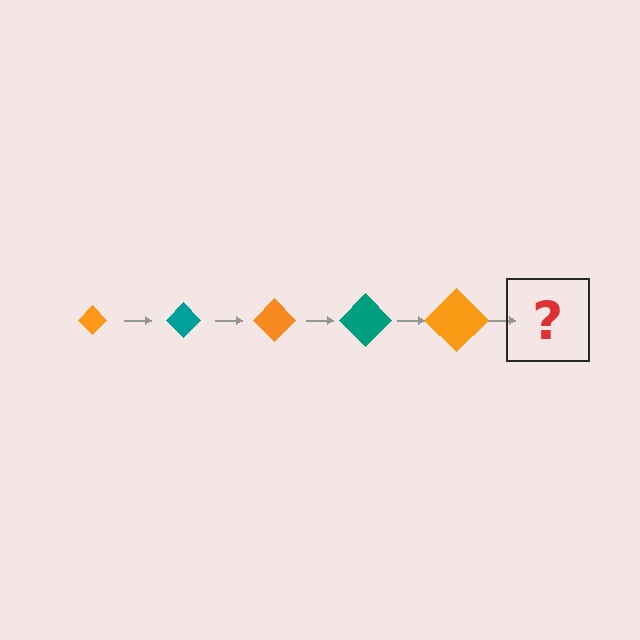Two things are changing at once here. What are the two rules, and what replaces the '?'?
The two rules are that the diamond grows larger each step and the color cycles through orange and teal. The '?' should be a teal diamond, larger than the previous one.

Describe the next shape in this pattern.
It should be a teal diamond, larger than the previous one.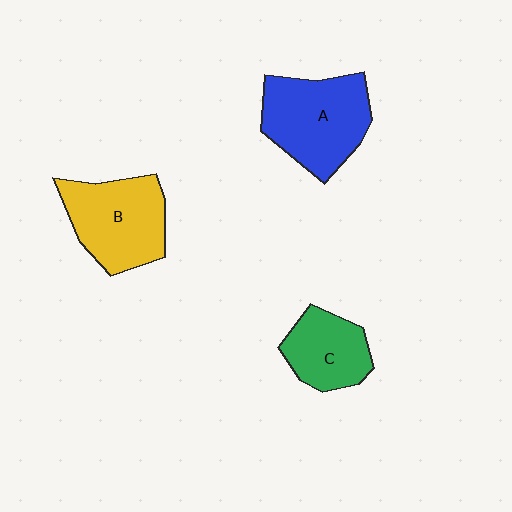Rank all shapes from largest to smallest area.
From largest to smallest: A (blue), B (yellow), C (green).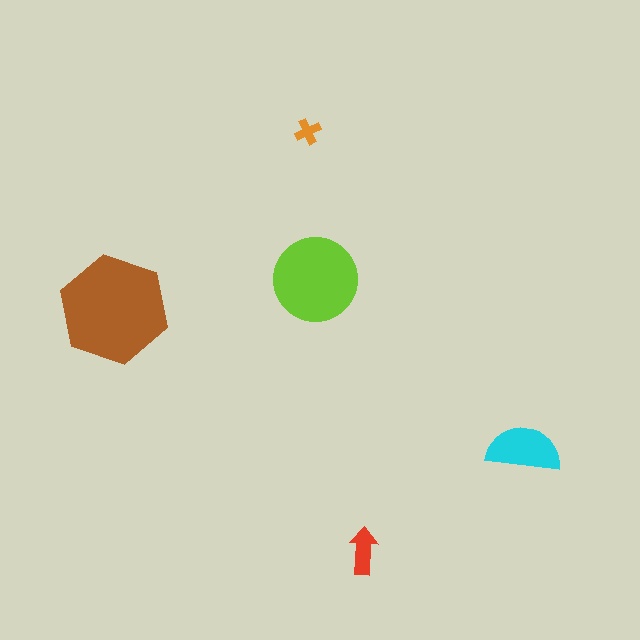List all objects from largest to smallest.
The brown hexagon, the lime circle, the cyan semicircle, the red arrow, the orange cross.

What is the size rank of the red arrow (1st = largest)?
4th.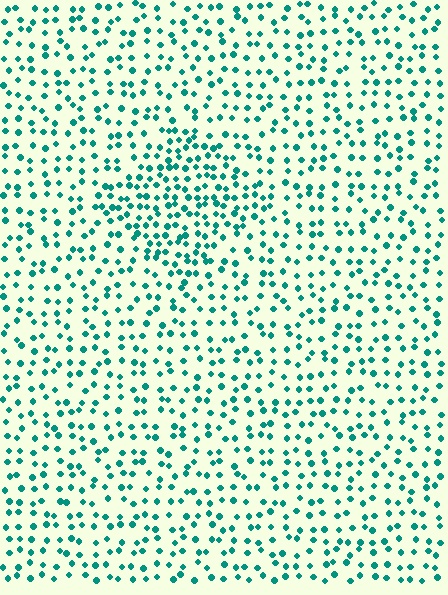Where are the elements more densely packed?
The elements are more densely packed inside the diamond boundary.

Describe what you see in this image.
The image contains small teal elements arranged at two different densities. A diamond-shaped region is visible where the elements are more densely packed than the surrounding area.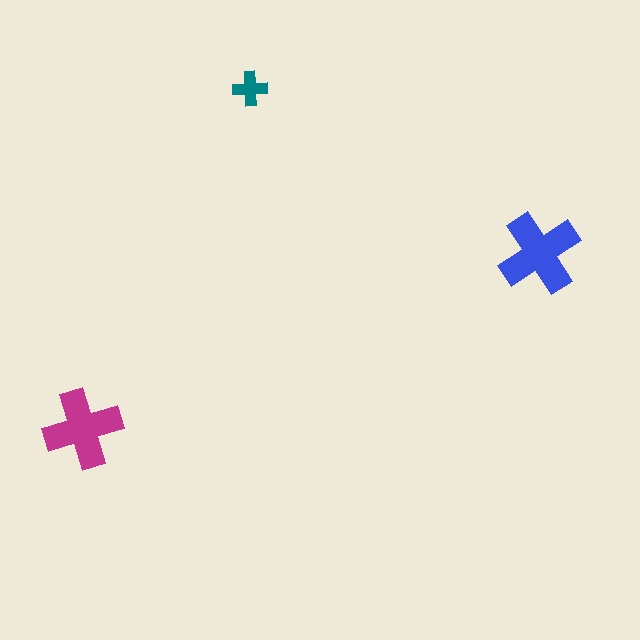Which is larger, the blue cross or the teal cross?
The blue one.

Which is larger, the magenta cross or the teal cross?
The magenta one.